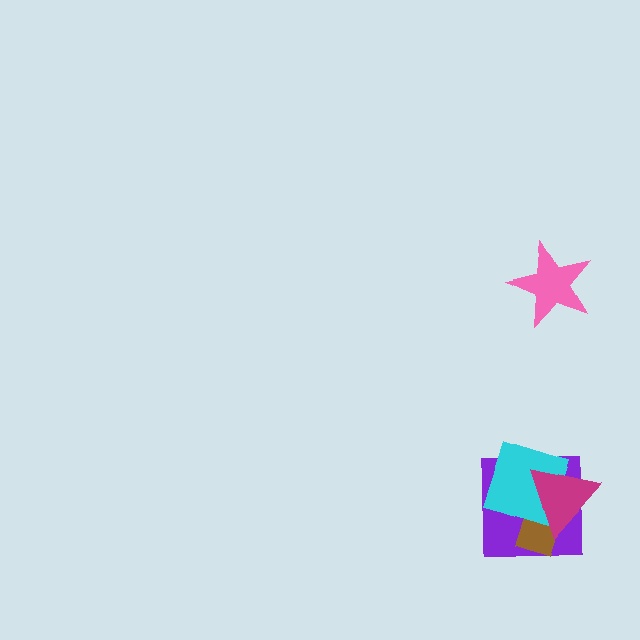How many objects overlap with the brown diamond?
3 objects overlap with the brown diamond.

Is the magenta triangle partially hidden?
No, no other shape covers it.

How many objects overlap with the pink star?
0 objects overlap with the pink star.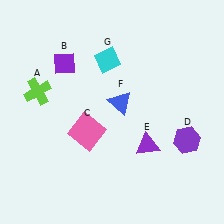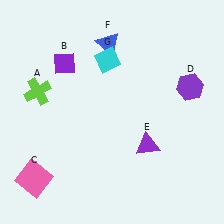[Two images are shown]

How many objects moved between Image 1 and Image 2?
3 objects moved between the two images.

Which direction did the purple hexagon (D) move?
The purple hexagon (D) moved up.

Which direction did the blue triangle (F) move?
The blue triangle (F) moved up.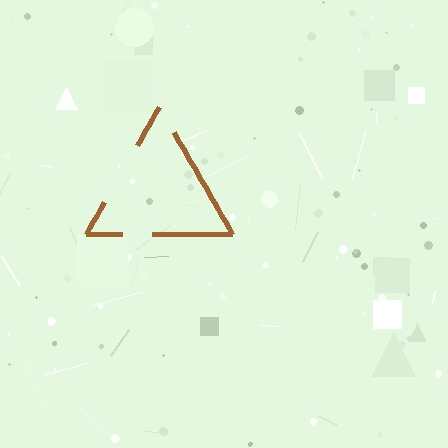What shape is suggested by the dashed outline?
The dashed outline suggests a triangle.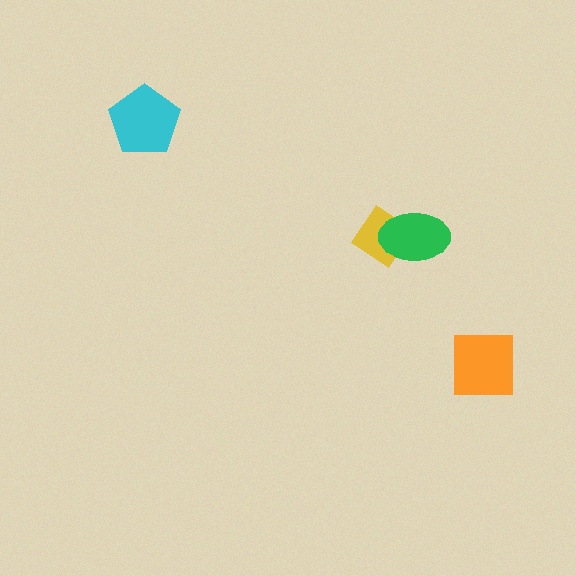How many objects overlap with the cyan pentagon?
0 objects overlap with the cyan pentagon.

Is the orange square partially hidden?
No, no other shape covers it.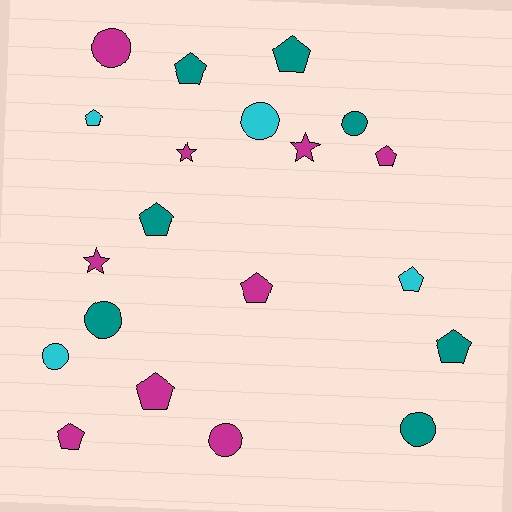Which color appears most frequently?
Magenta, with 9 objects.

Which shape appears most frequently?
Pentagon, with 10 objects.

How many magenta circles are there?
There are 2 magenta circles.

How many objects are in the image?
There are 20 objects.